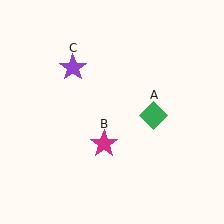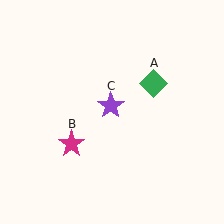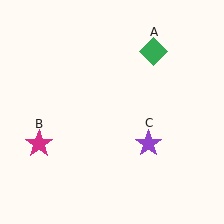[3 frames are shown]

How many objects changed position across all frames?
3 objects changed position: green diamond (object A), magenta star (object B), purple star (object C).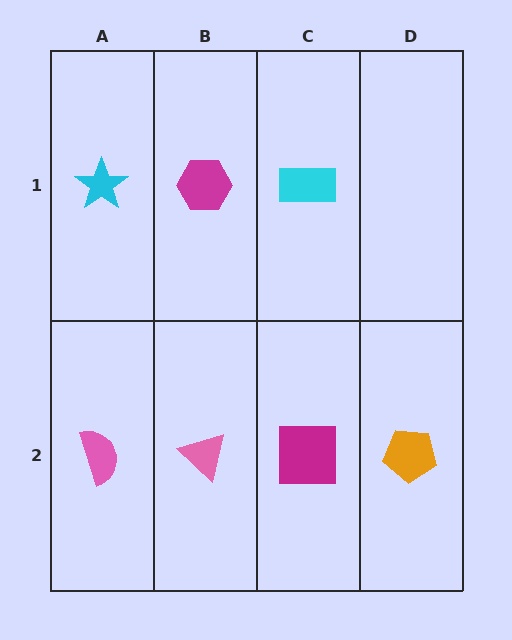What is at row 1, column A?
A cyan star.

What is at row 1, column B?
A magenta hexagon.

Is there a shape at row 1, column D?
No, that cell is empty.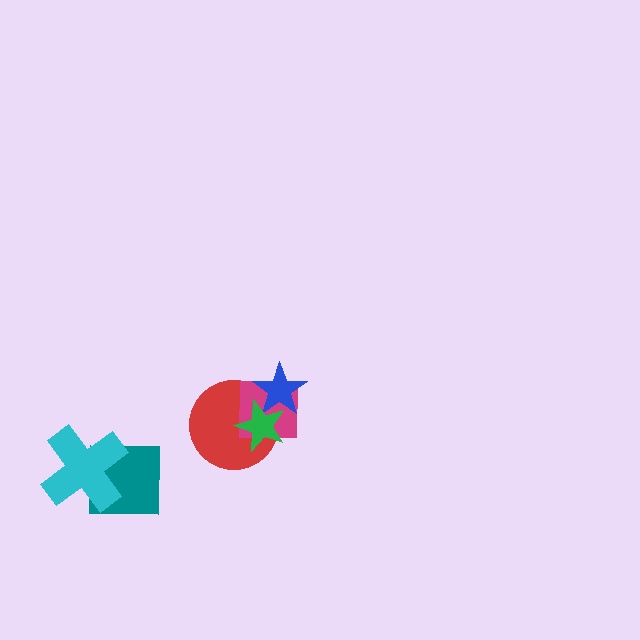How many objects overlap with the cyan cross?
1 object overlaps with the cyan cross.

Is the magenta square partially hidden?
Yes, it is partially covered by another shape.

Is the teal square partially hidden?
Yes, it is partially covered by another shape.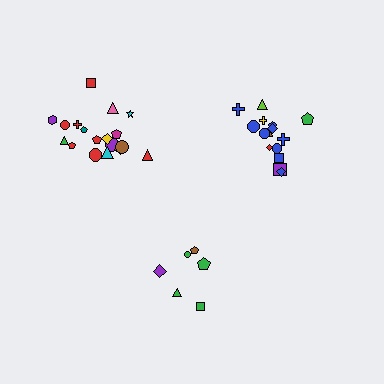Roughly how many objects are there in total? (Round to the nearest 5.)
Roughly 40 objects in total.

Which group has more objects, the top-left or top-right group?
The top-left group.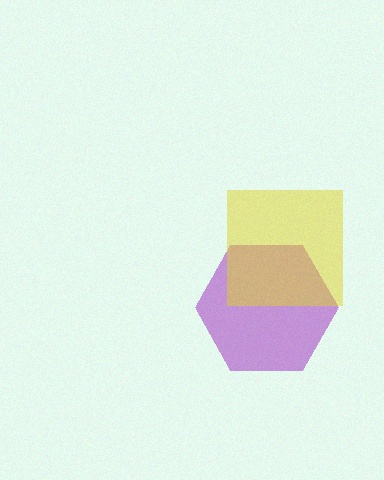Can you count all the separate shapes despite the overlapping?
Yes, there are 2 separate shapes.